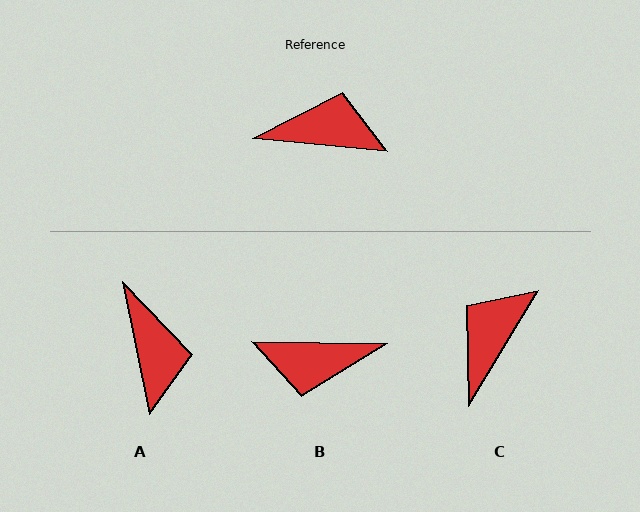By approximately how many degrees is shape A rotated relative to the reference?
Approximately 73 degrees clockwise.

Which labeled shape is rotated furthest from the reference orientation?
B, about 175 degrees away.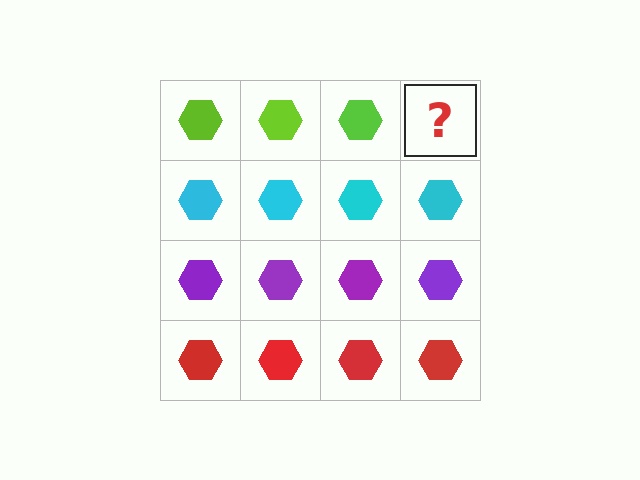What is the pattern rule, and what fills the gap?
The rule is that each row has a consistent color. The gap should be filled with a lime hexagon.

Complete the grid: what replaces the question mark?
The question mark should be replaced with a lime hexagon.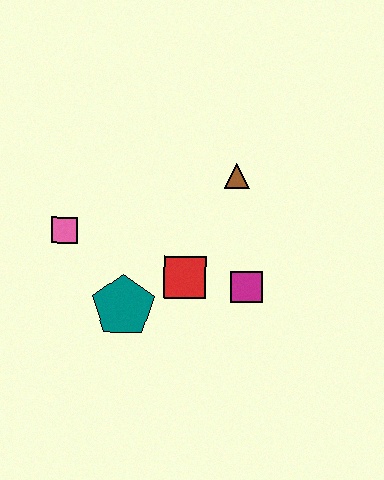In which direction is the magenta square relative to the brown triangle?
The magenta square is below the brown triangle.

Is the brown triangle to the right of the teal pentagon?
Yes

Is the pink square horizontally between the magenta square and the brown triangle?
No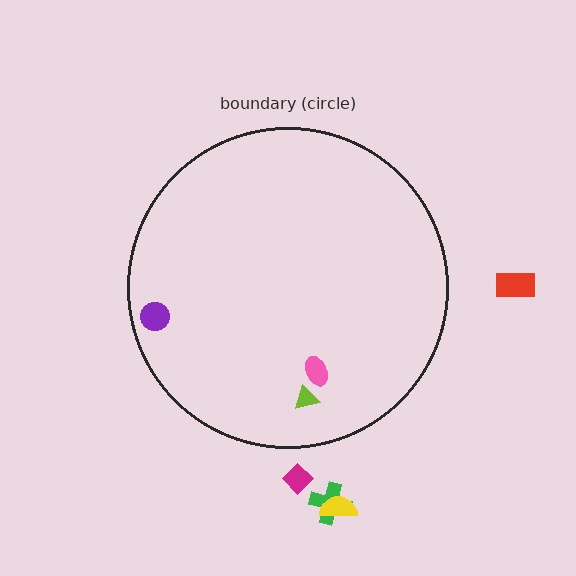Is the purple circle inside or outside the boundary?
Inside.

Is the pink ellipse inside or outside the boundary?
Inside.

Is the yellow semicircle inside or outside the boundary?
Outside.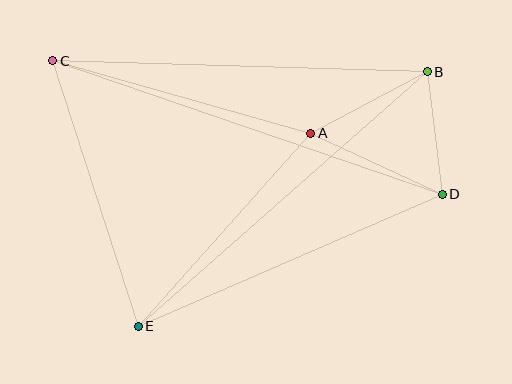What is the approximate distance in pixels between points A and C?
The distance between A and C is approximately 268 pixels.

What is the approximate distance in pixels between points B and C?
The distance between B and C is approximately 375 pixels.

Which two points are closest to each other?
Points B and D are closest to each other.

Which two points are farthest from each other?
Points C and D are farthest from each other.